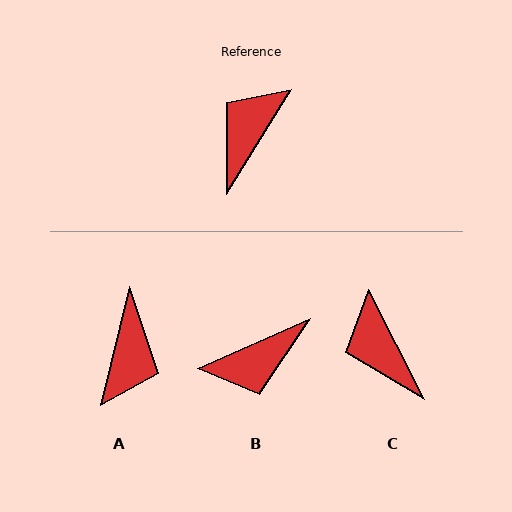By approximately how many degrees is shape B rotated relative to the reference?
Approximately 146 degrees counter-clockwise.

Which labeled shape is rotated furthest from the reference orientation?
A, about 162 degrees away.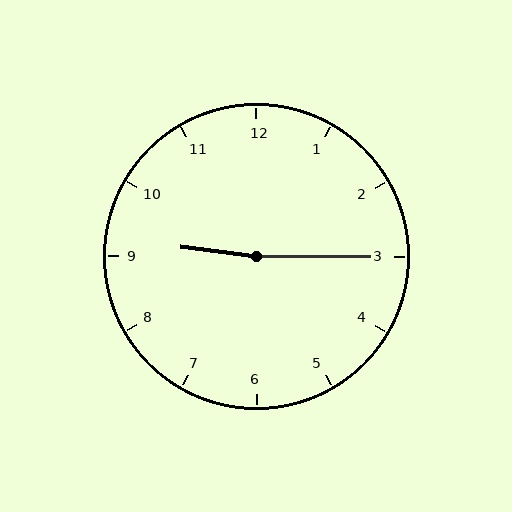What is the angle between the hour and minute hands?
Approximately 172 degrees.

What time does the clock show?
9:15.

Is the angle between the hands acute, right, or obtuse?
It is obtuse.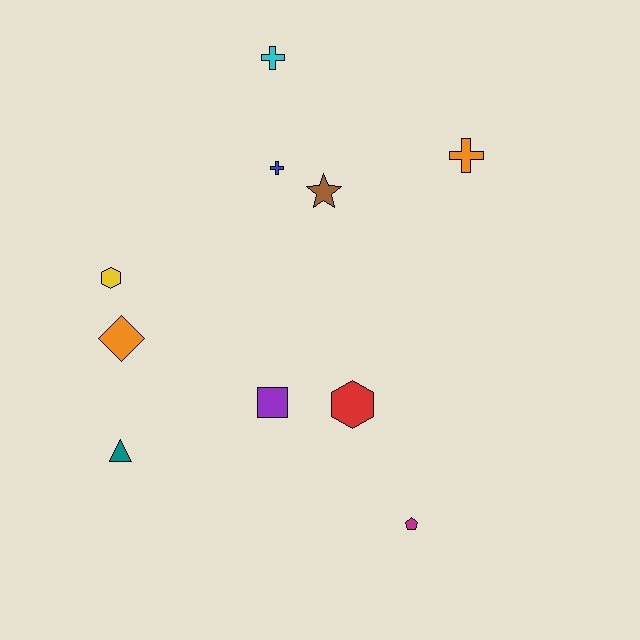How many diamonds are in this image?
There is 1 diamond.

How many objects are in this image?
There are 10 objects.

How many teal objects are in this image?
There is 1 teal object.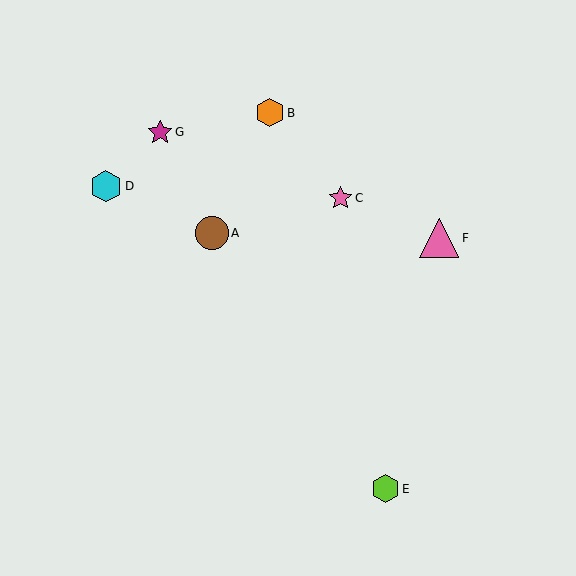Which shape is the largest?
The pink triangle (labeled F) is the largest.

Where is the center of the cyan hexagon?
The center of the cyan hexagon is at (106, 186).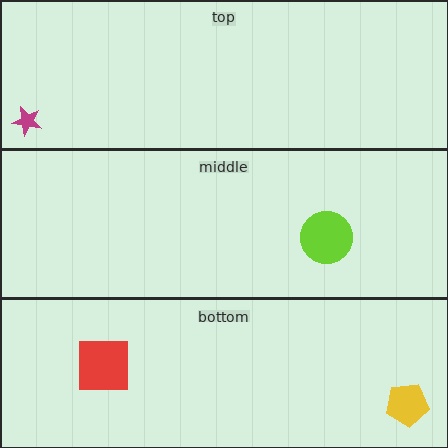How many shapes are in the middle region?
1.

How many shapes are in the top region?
1.